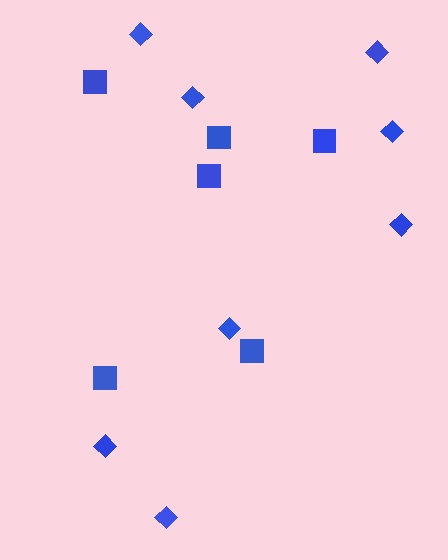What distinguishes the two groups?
There are 2 groups: one group of diamonds (8) and one group of squares (6).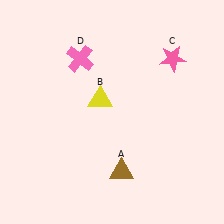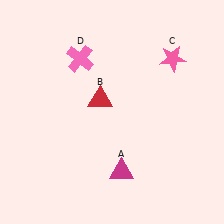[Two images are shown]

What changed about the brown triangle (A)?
In Image 1, A is brown. In Image 2, it changed to magenta.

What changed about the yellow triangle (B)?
In Image 1, B is yellow. In Image 2, it changed to red.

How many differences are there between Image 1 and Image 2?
There are 2 differences between the two images.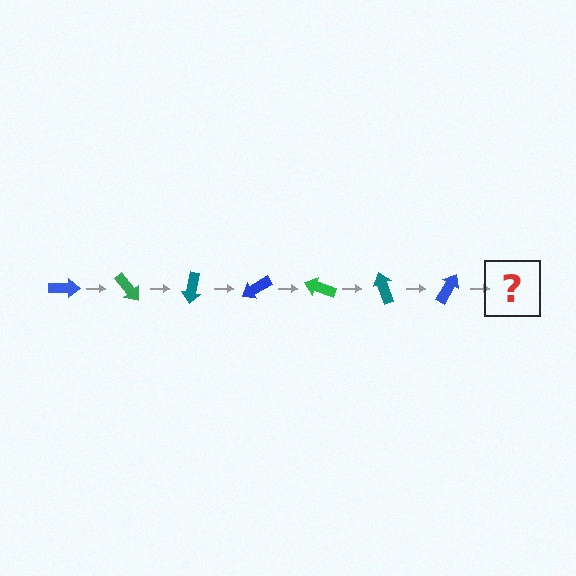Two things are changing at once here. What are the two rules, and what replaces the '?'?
The two rules are that it rotates 50 degrees each step and the color cycles through blue, green, and teal. The '?' should be a green arrow, rotated 350 degrees from the start.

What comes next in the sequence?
The next element should be a green arrow, rotated 350 degrees from the start.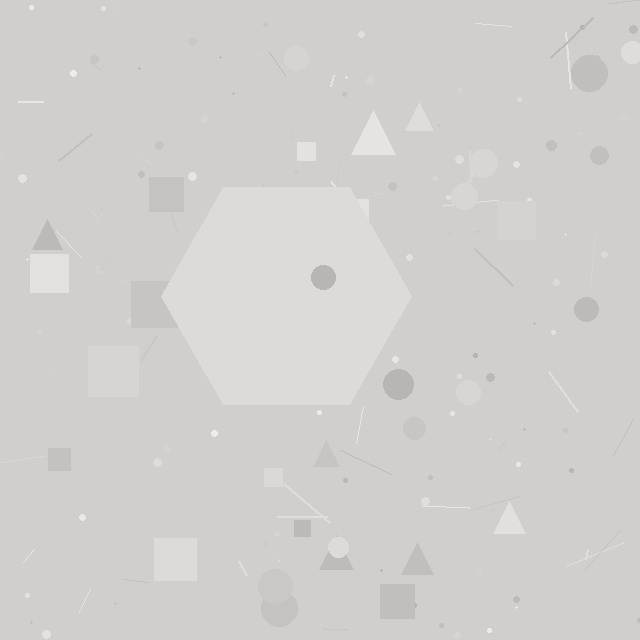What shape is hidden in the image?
A hexagon is hidden in the image.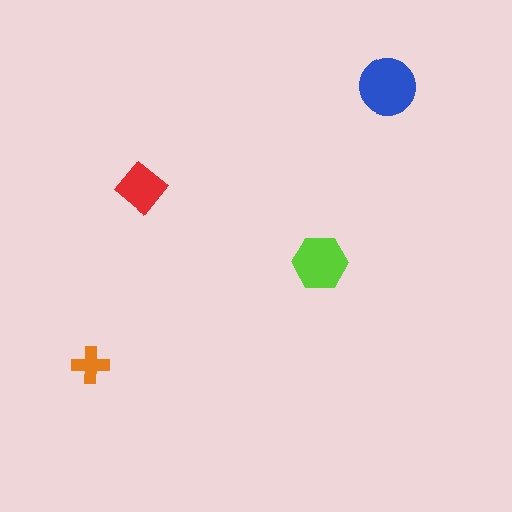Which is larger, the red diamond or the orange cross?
The red diamond.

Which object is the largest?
The blue circle.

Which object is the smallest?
The orange cross.